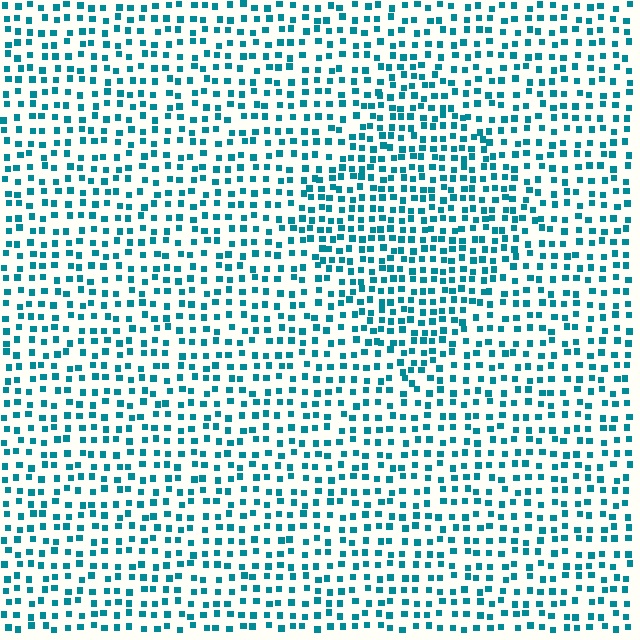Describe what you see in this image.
The image contains small teal elements arranged at two different densities. A diamond-shaped region is visible where the elements are more densely packed than the surrounding area.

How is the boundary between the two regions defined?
The boundary is defined by a change in element density (approximately 1.5x ratio). All elements are the same color, size, and shape.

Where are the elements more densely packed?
The elements are more densely packed inside the diamond boundary.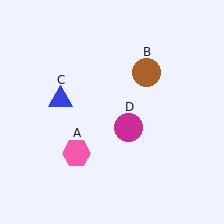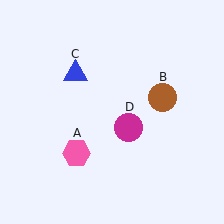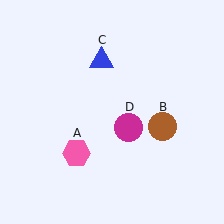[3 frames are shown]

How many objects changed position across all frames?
2 objects changed position: brown circle (object B), blue triangle (object C).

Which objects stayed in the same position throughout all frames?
Pink hexagon (object A) and magenta circle (object D) remained stationary.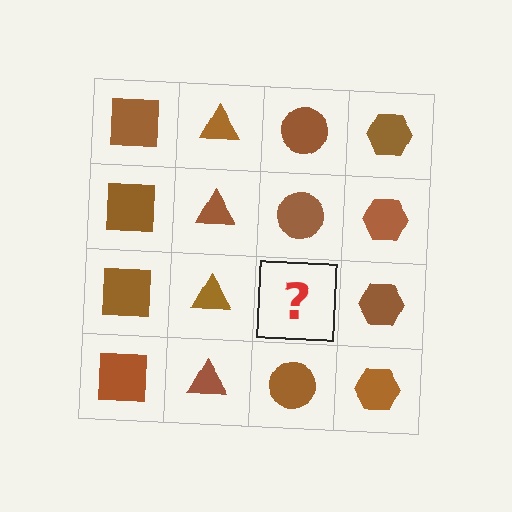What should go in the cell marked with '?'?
The missing cell should contain a brown circle.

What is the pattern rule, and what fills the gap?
The rule is that each column has a consistent shape. The gap should be filled with a brown circle.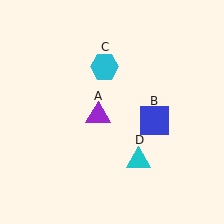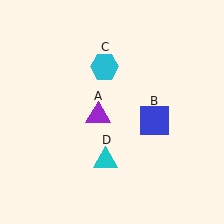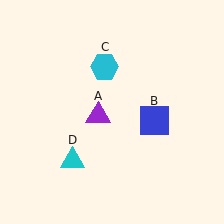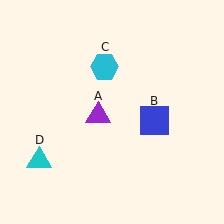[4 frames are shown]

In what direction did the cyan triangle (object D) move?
The cyan triangle (object D) moved left.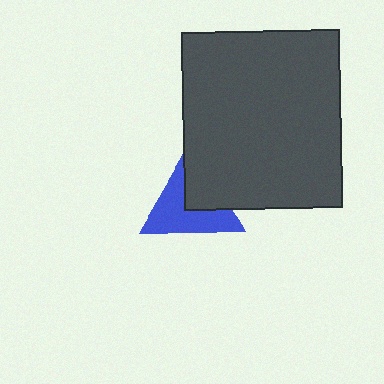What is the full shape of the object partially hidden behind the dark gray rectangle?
The partially hidden object is a blue triangle.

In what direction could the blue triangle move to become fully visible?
The blue triangle could move toward the lower-left. That would shift it out from behind the dark gray rectangle entirely.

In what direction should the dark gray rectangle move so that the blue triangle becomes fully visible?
The dark gray rectangle should move toward the upper-right. That is the shortest direction to clear the overlap and leave the blue triangle fully visible.